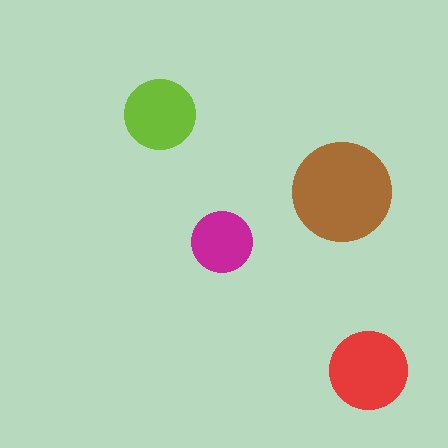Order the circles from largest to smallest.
the brown one, the red one, the lime one, the magenta one.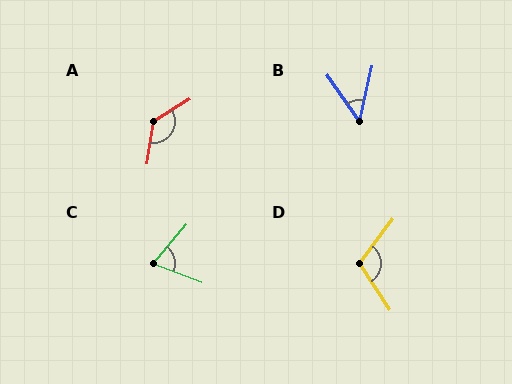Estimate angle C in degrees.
Approximately 71 degrees.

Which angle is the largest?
A, at approximately 130 degrees.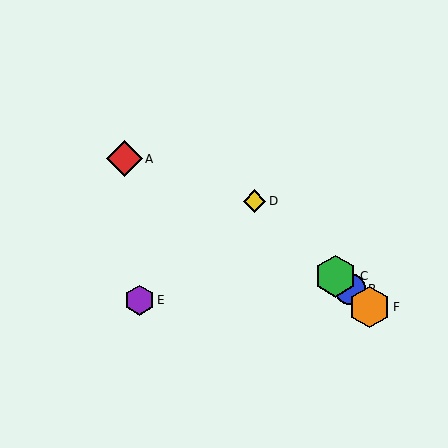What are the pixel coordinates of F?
Object F is at (369, 307).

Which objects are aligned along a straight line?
Objects B, C, D, F are aligned along a straight line.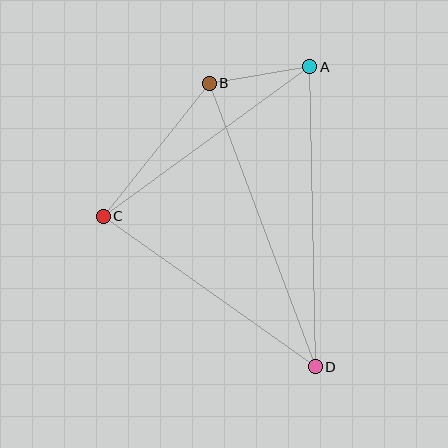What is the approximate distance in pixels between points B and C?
The distance between B and C is approximately 170 pixels.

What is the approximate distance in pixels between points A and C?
The distance between A and C is approximately 255 pixels.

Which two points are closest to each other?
Points A and B are closest to each other.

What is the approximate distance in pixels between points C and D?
The distance between C and D is approximately 260 pixels.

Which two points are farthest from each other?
Points B and D are farthest from each other.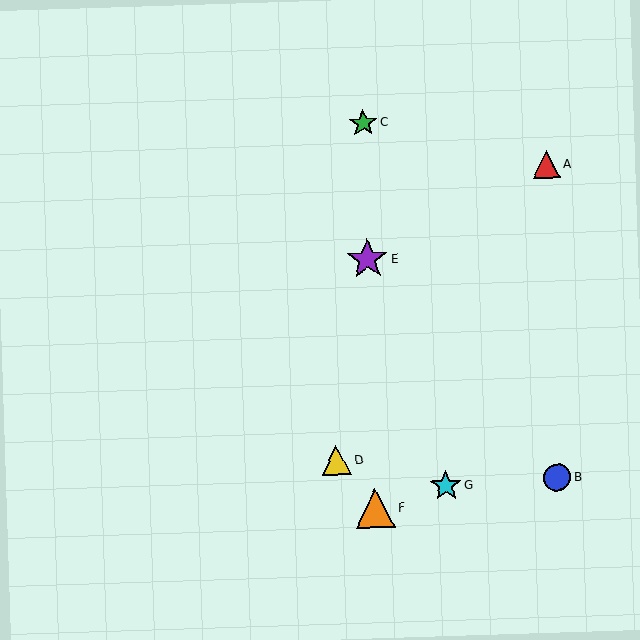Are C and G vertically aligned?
No, C is at x≈363 and G is at x≈446.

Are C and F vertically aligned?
Yes, both are at x≈363.